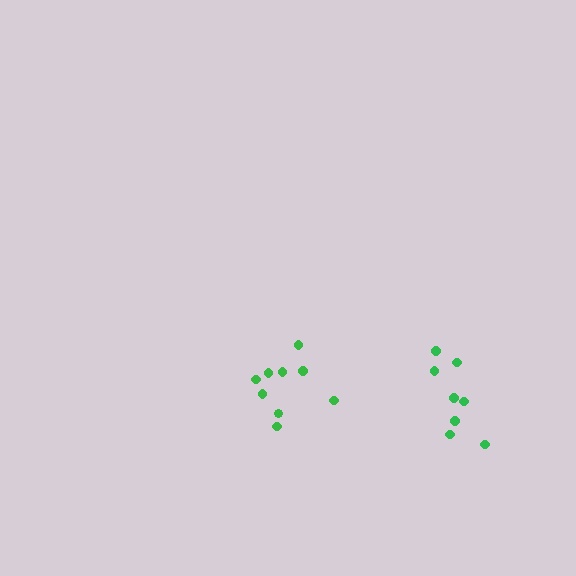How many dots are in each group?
Group 1: 9 dots, Group 2: 8 dots (17 total).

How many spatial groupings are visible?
There are 2 spatial groupings.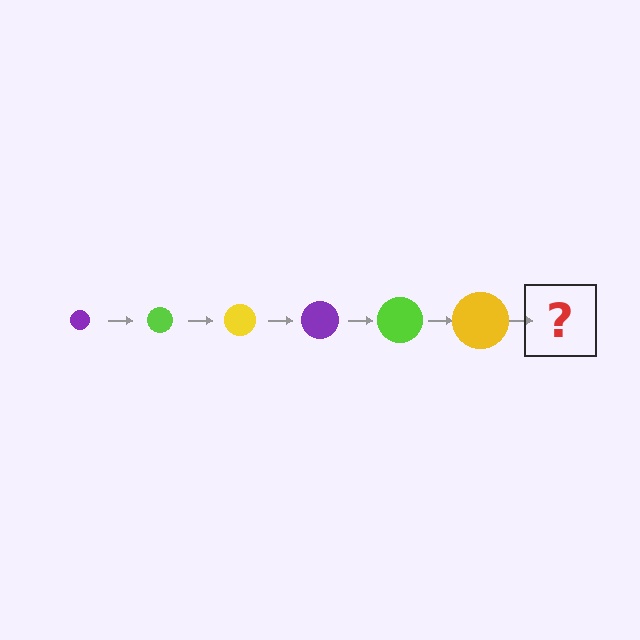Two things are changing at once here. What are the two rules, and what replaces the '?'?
The two rules are that the circle grows larger each step and the color cycles through purple, lime, and yellow. The '?' should be a purple circle, larger than the previous one.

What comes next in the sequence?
The next element should be a purple circle, larger than the previous one.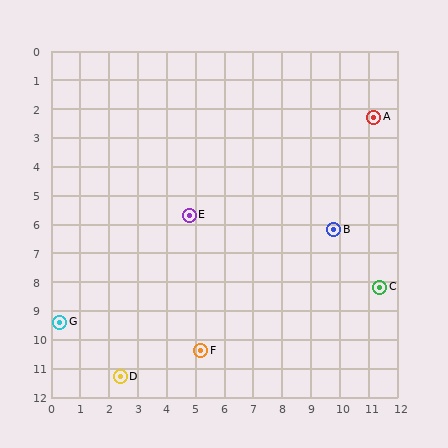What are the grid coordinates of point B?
Point B is at approximately (9.8, 6.2).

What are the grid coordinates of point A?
Point A is at approximately (11.2, 2.3).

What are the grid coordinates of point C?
Point C is at approximately (11.4, 8.2).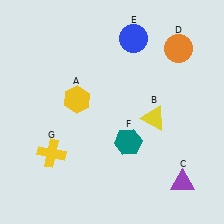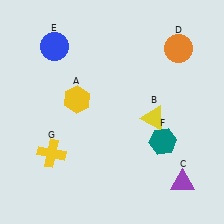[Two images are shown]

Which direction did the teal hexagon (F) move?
The teal hexagon (F) moved right.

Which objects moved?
The objects that moved are: the blue circle (E), the teal hexagon (F).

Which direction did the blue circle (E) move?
The blue circle (E) moved left.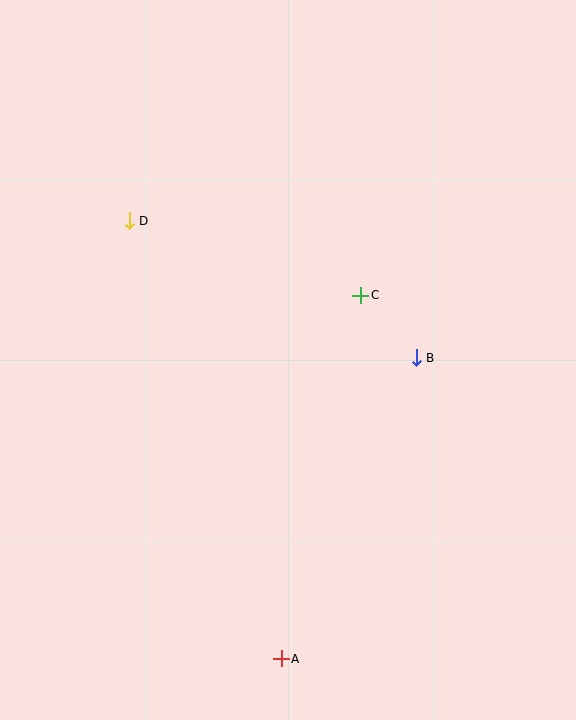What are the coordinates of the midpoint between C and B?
The midpoint between C and B is at (389, 326).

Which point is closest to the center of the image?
Point C at (361, 295) is closest to the center.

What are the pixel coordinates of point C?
Point C is at (361, 295).